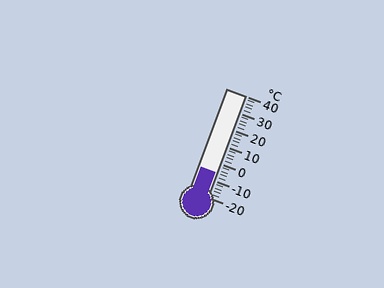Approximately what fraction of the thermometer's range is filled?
The thermometer is filled to approximately 25% of its range.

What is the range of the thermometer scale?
The thermometer scale ranges from -20°C to 40°C.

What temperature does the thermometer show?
The thermometer shows approximately -6°C.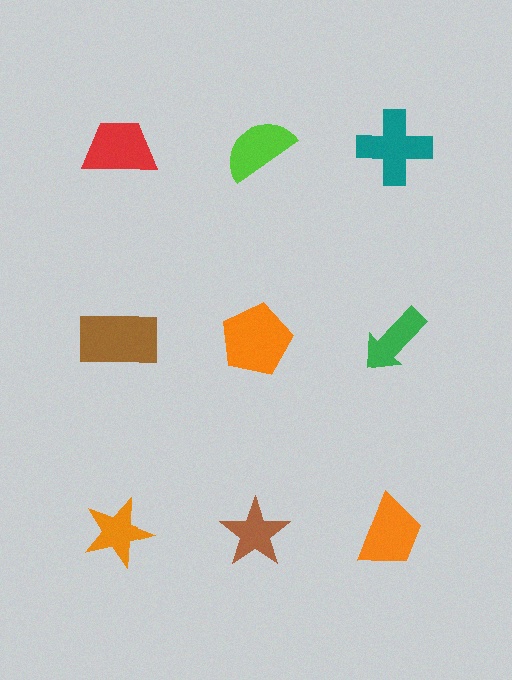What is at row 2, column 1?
A brown rectangle.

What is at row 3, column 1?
An orange star.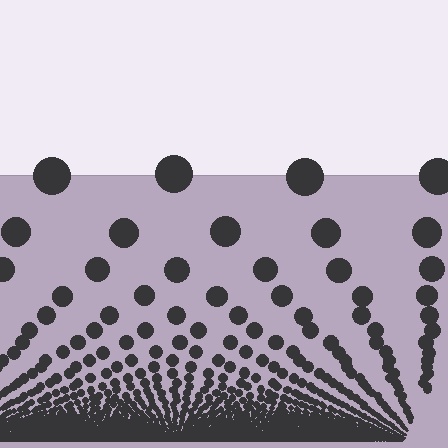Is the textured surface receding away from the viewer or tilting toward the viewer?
The surface appears to tilt toward the viewer. Texture elements get larger and sparser toward the top.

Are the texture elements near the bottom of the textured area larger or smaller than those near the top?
Smaller. The gradient is inverted — elements near the bottom are smaller and denser.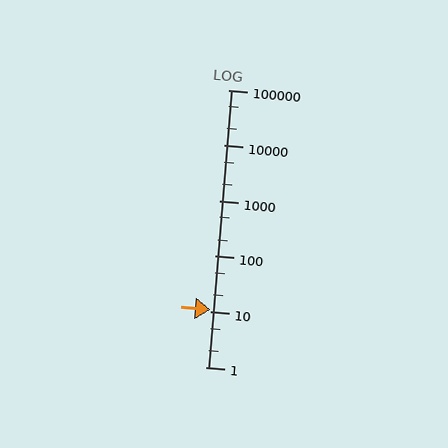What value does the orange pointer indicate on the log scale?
The pointer indicates approximately 11.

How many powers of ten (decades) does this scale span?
The scale spans 5 decades, from 1 to 100000.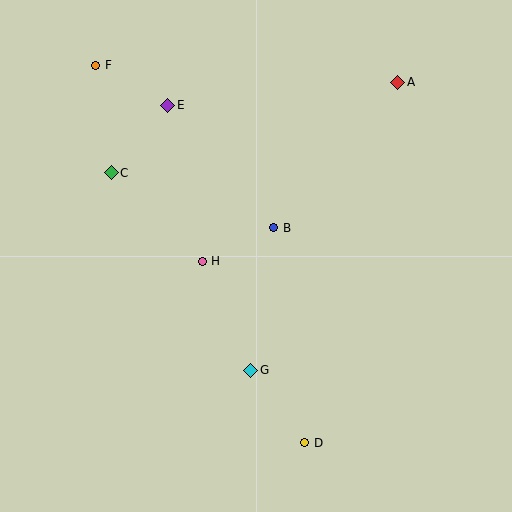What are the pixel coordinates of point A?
Point A is at (398, 82).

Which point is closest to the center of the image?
Point B at (274, 228) is closest to the center.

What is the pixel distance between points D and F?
The distance between D and F is 432 pixels.